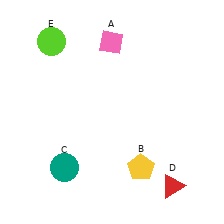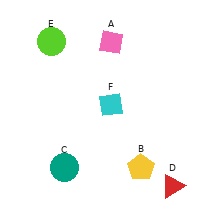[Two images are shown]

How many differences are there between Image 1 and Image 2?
There is 1 difference between the two images.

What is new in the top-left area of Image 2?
A cyan diamond (F) was added in the top-left area of Image 2.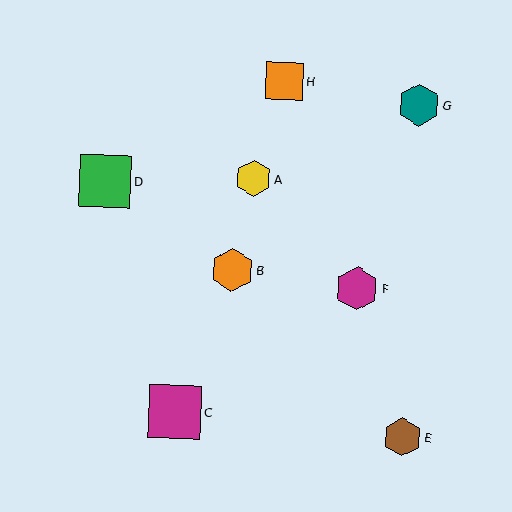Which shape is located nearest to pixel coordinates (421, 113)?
The teal hexagon (labeled G) at (419, 105) is nearest to that location.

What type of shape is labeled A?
Shape A is a yellow hexagon.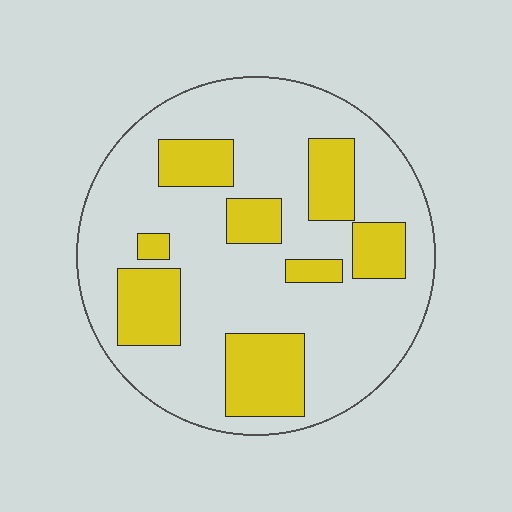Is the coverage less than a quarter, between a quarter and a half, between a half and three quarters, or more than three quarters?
Between a quarter and a half.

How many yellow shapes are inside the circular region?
8.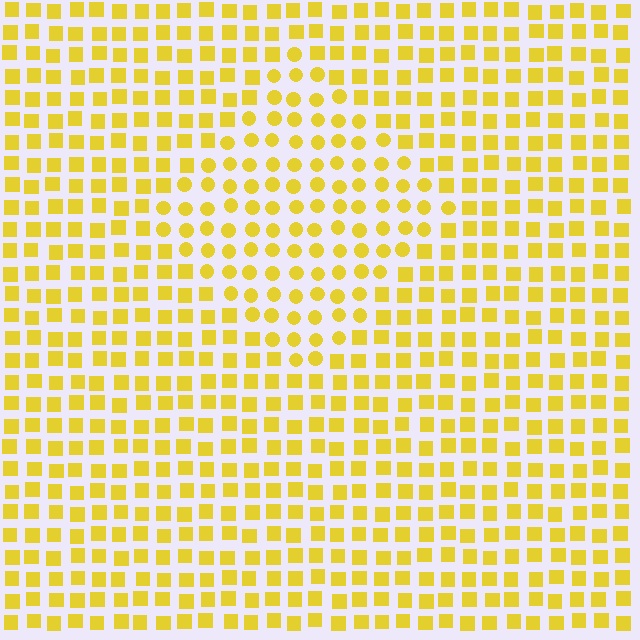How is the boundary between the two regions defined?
The boundary is defined by a change in element shape: circles inside vs. squares outside. All elements share the same color and spacing.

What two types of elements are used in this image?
The image uses circles inside the diamond region and squares outside it.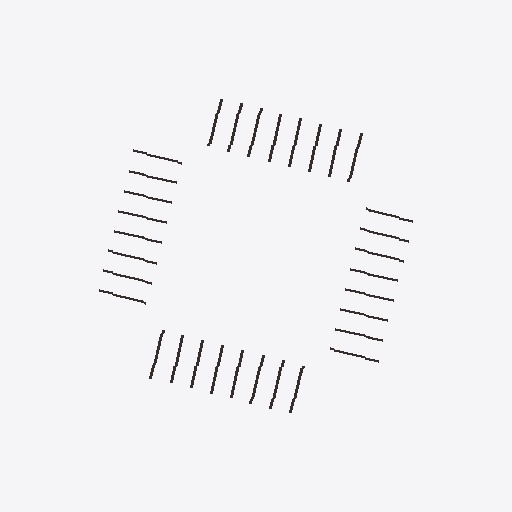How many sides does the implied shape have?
4 sides — the line-ends trace a square.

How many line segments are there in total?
32 — 8 along each of the 4 edges.